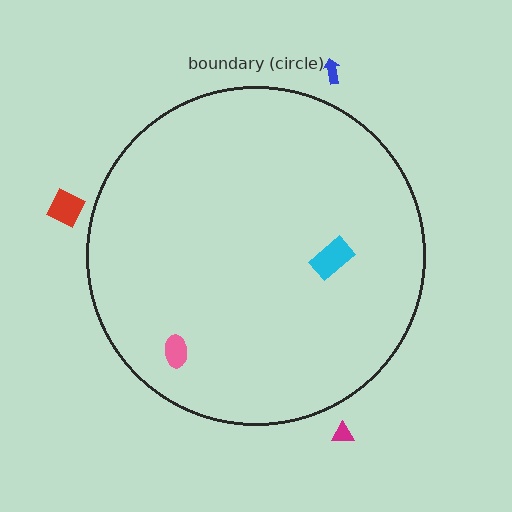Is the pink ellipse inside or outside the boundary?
Inside.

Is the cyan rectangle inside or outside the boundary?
Inside.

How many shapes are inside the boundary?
2 inside, 3 outside.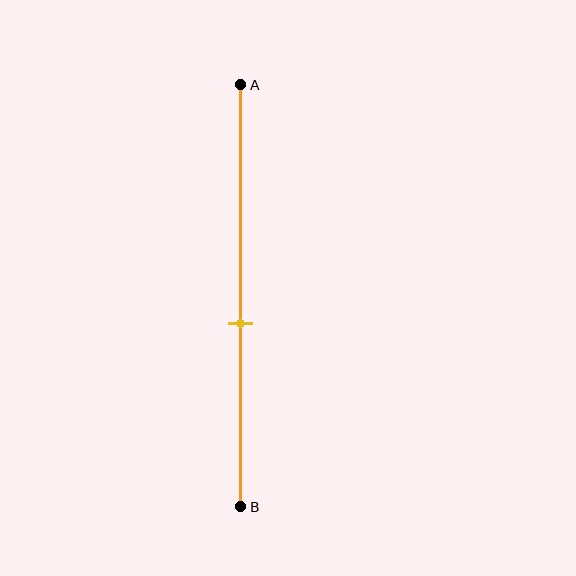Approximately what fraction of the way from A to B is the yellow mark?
The yellow mark is approximately 55% of the way from A to B.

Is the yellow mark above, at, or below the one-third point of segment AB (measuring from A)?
The yellow mark is below the one-third point of segment AB.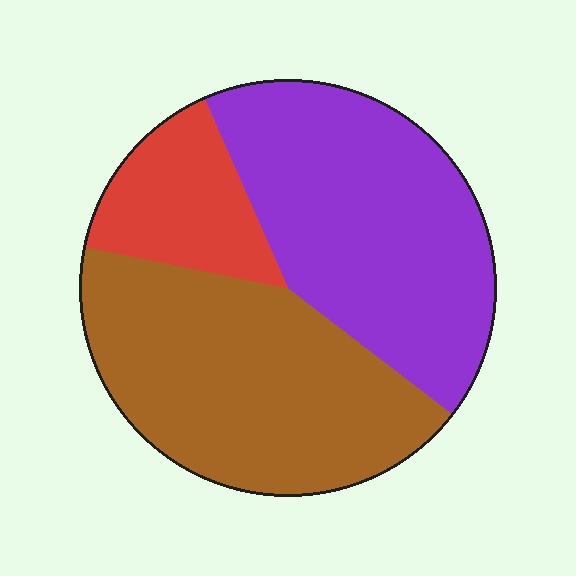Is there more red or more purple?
Purple.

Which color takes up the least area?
Red, at roughly 15%.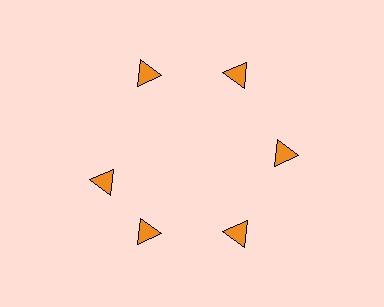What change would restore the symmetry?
The symmetry would be restored by rotating it back into even spacing with its neighbors so that all 6 triangles sit at equal angles and equal distance from the center.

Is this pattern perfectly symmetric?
No. The 6 orange triangles are arranged in a ring, but one element near the 9 o'clock position is rotated out of alignment along the ring, breaking the 6-fold rotational symmetry.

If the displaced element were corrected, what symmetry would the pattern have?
It would have 6-fold rotational symmetry — the pattern would map onto itself every 60 degrees.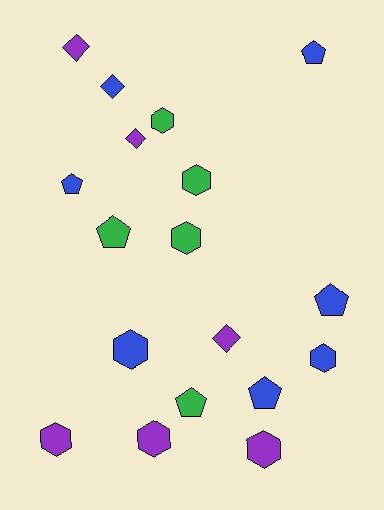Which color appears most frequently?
Blue, with 7 objects.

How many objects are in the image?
There are 18 objects.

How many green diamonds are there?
There are no green diamonds.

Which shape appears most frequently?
Hexagon, with 8 objects.